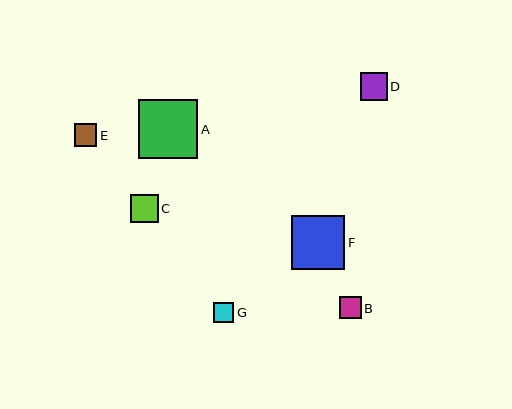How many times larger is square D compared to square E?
Square D is approximately 1.2 times the size of square E.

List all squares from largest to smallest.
From largest to smallest: A, F, D, C, E, B, G.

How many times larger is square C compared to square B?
Square C is approximately 1.2 times the size of square B.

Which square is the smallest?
Square G is the smallest with a size of approximately 20 pixels.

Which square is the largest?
Square A is the largest with a size of approximately 59 pixels.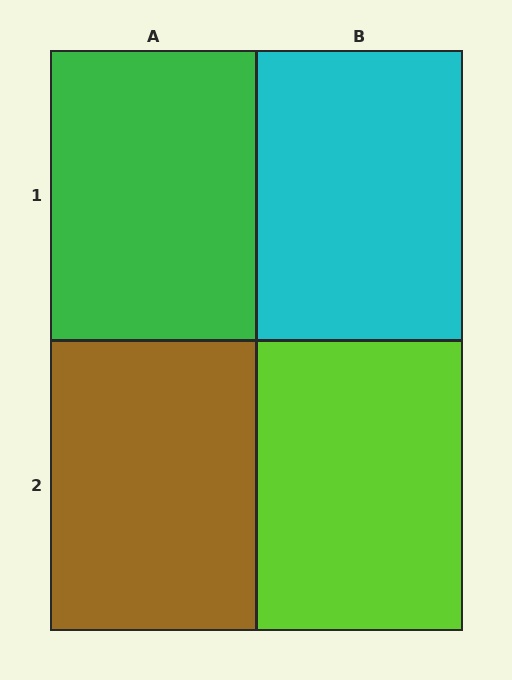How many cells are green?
1 cell is green.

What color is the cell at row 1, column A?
Green.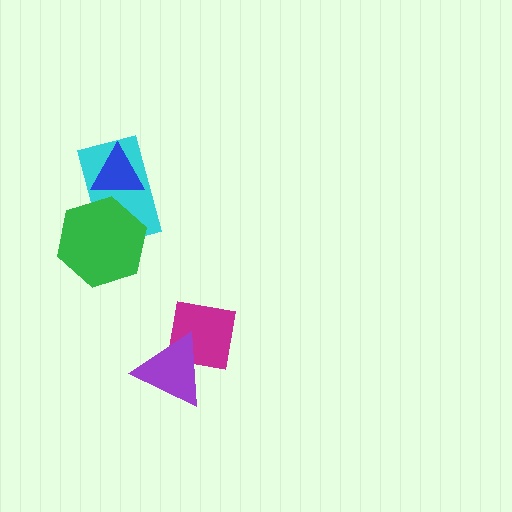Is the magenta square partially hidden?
Yes, it is partially covered by another shape.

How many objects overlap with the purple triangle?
1 object overlaps with the purple triangle.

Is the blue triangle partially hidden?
No, no other shape covers it.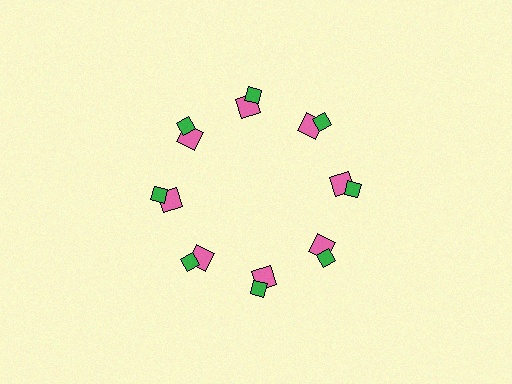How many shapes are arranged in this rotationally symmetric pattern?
There are 16 shapes, arranged in 8 groups of 2.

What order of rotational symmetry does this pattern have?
This pattern has 8-fold rotational symmetry.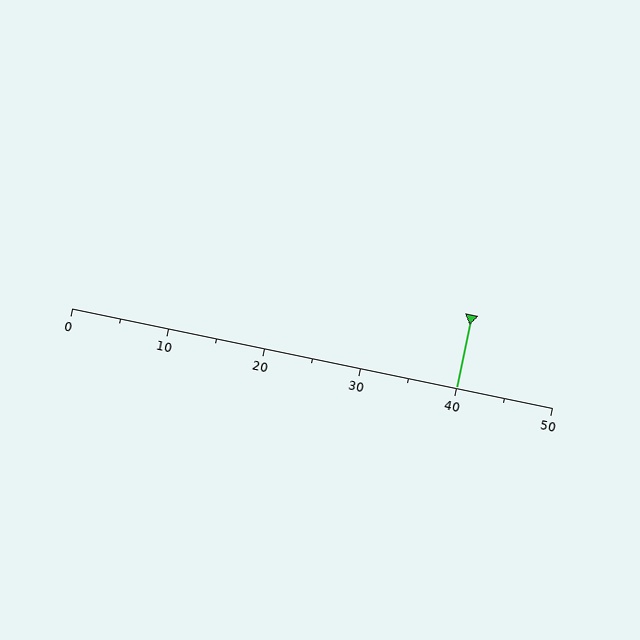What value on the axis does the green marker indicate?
The marker indicates approximately 40.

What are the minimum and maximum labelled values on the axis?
The axis runs from 0 to 50.